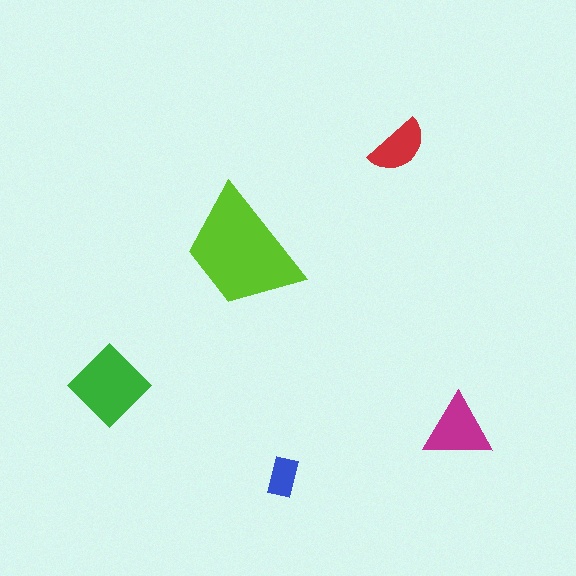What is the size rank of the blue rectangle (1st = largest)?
5th.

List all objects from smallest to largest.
The blue rectangle, the red semicircle, the magenta triangle, the green diamond, the lime trapezoid.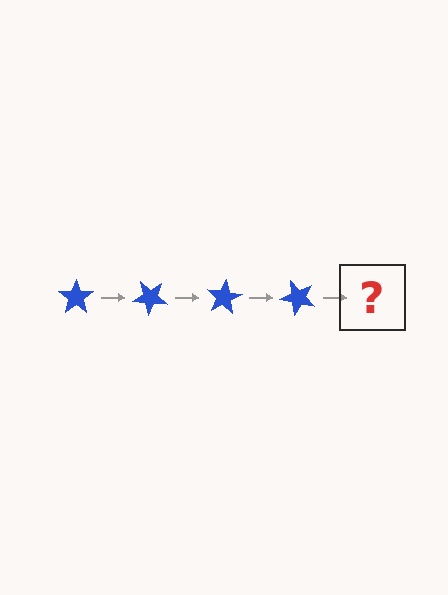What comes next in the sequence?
The next element should be a blue star rotated 160 degrees.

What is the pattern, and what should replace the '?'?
The pattern is that the star rotates 40 degrees each step. The '?' should be a blue star rotated 160 degrees.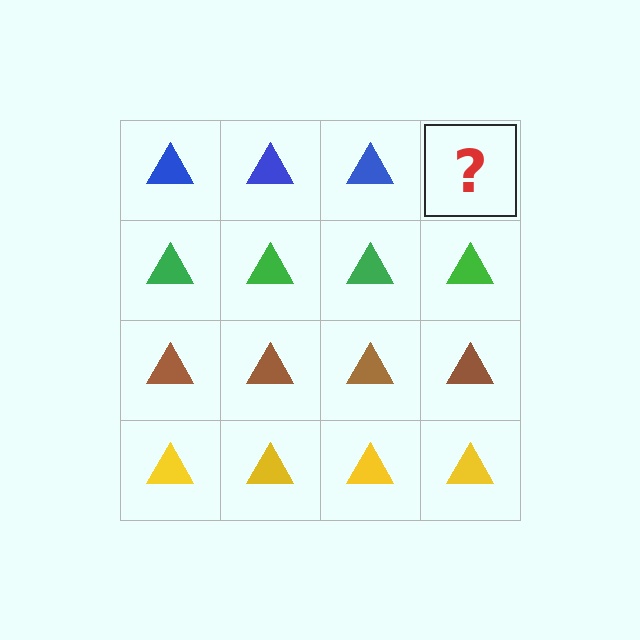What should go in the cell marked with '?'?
The missing cell should contain a blue triangle.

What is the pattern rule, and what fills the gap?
The rule is that each row has a consistent color. The gap should be filled with a blue triangle.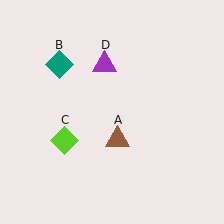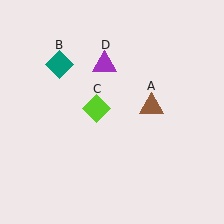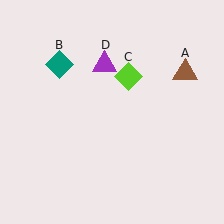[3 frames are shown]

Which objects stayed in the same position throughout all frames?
Teal diamond (object B) and purple triangle (object D) remained stationary.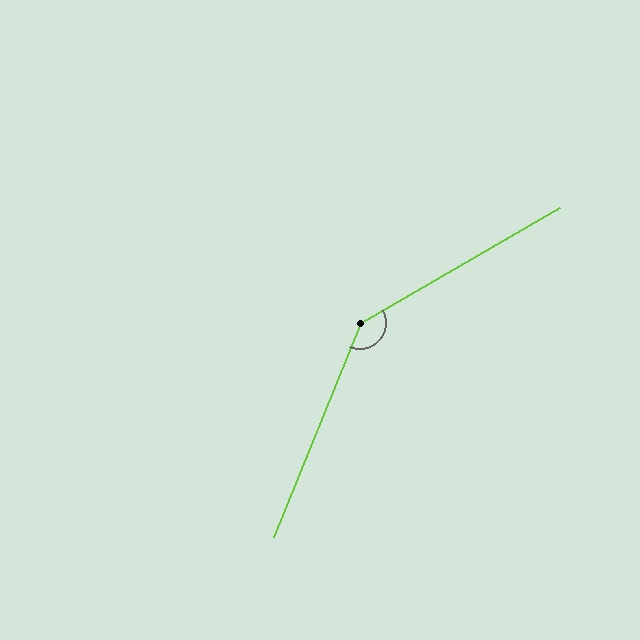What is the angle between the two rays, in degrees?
Approximately 142 degrees.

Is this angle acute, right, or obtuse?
It is obtuse.